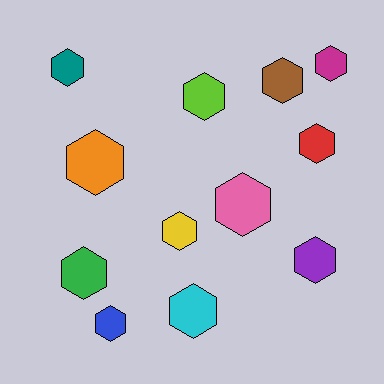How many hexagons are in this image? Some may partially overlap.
There are 12 hexagons.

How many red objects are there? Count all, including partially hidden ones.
There is 1 red object.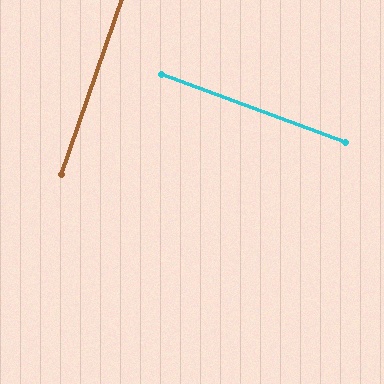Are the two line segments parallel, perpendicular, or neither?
Perpendicular — they meet at approximately 89°.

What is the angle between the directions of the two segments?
Approximately 89 degrees.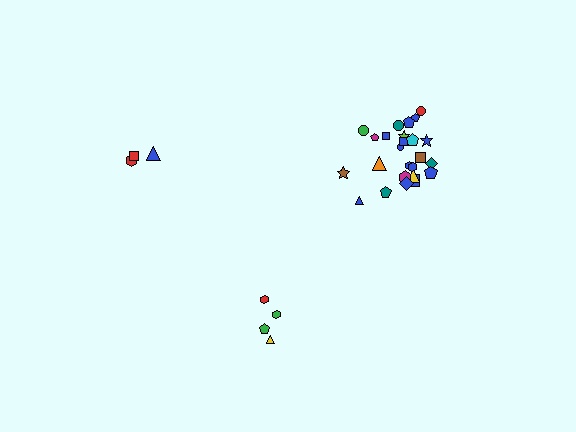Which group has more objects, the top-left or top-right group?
The top-right group.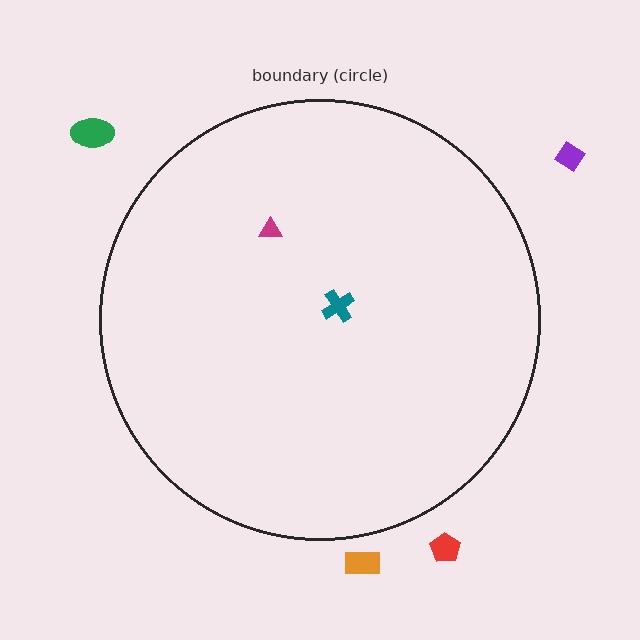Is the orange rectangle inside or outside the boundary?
Outside.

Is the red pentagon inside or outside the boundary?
Outside.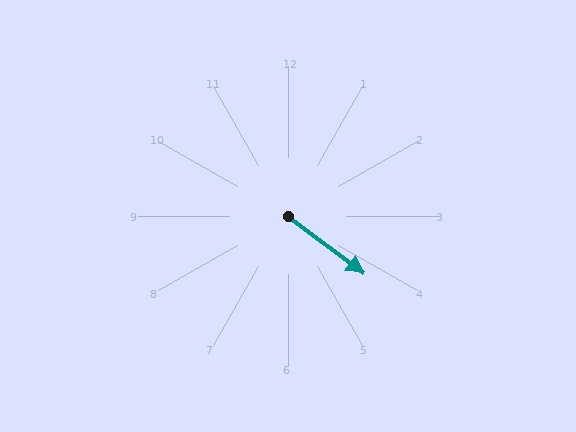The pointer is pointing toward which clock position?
Roughly 4 o'clock.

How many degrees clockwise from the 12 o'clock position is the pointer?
Approximately 127 degrees.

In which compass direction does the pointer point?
Southeast.